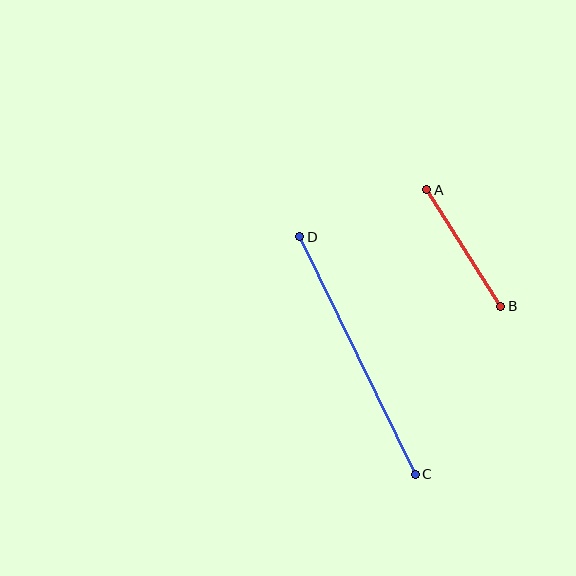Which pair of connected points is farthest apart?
Points C and D are farthest apart.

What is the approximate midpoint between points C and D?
The midpoint is at approximately (357, 356) pixels.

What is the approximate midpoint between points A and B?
The midpoint is at approximately (464, 248) pixels.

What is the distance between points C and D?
The distance is approximately 264 pixels.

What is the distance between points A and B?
The distance is approximately 138 pixels.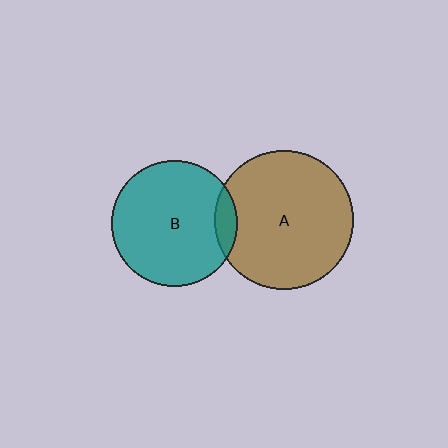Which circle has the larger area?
Circle A (brown).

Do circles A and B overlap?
Yes.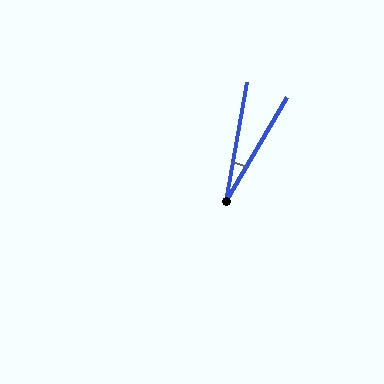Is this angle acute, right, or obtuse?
It is acute.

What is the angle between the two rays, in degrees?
Approximately 20 degrees.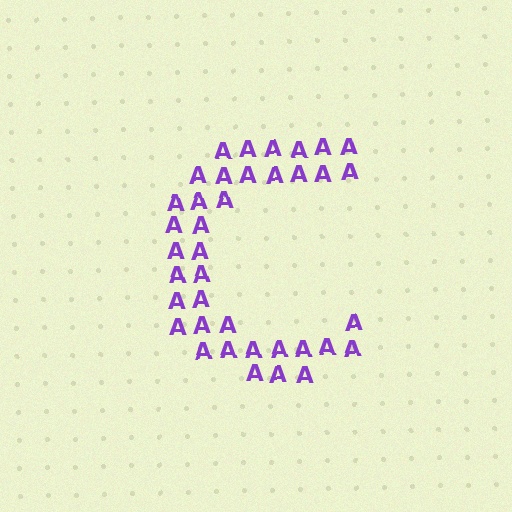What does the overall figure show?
The overall figure shows the letter C.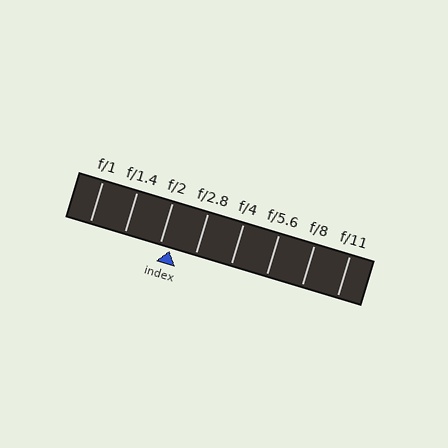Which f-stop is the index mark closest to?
The index mark is closest to f/2.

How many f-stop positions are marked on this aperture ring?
There are 8 f-stop positions marked.